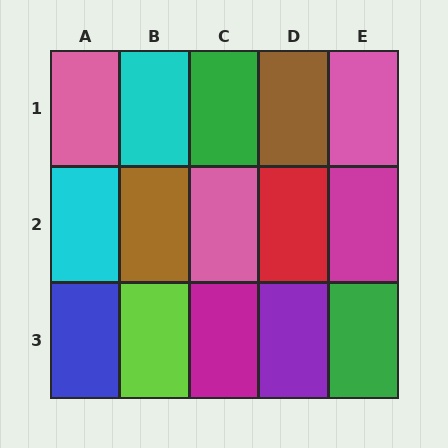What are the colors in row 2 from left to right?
Cyan, brown, pink, red, magenta.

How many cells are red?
1 cell is red.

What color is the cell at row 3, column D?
Purple.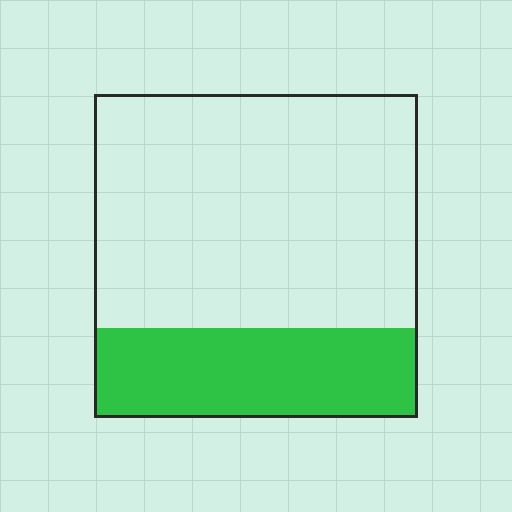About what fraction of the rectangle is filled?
About one quarter (1/4).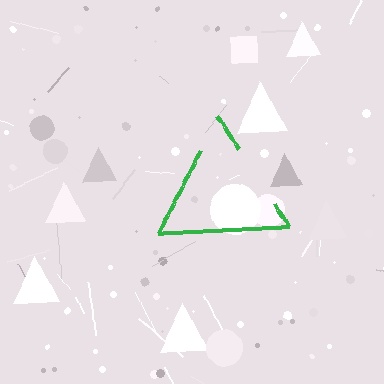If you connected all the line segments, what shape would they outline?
They would outline a triangle.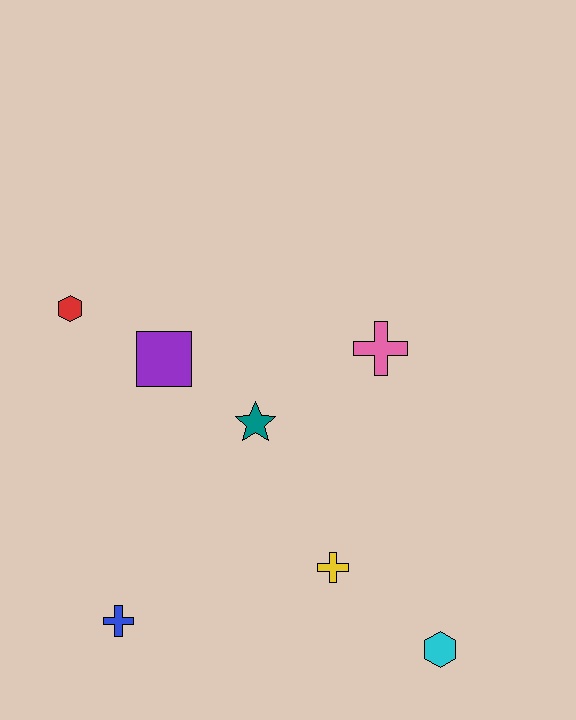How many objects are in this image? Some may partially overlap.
There are 7 objects.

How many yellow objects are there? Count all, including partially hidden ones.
There is 1 yellow object.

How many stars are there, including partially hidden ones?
There is 1 star.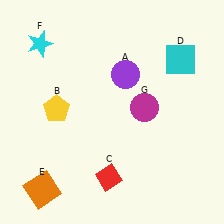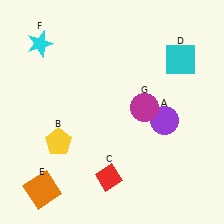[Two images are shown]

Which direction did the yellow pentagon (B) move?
The yellow pentagon (B) moved down.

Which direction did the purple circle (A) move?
The purple circle (A) moved down.